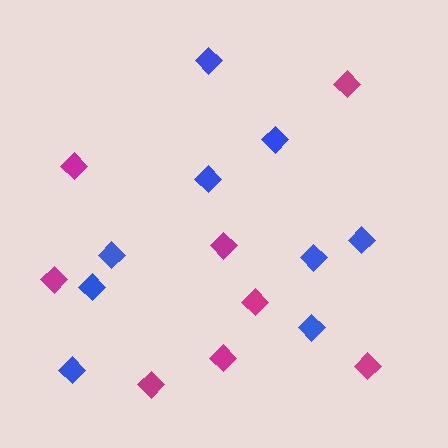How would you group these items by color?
There are 2 groups: one group of magenta diamonds (8) and one group of blue diamonds (9).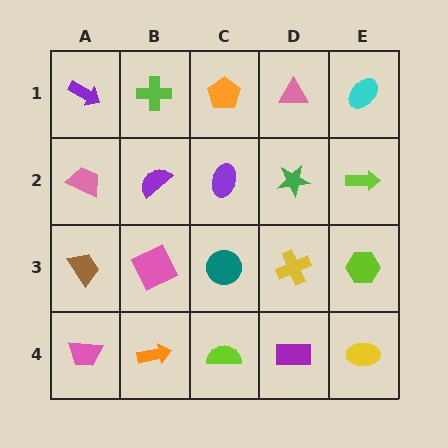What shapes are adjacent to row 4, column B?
A pink square (row 3, column B), a pink trapezoid (row 4, column A), a lime semicircle (row 4, column C).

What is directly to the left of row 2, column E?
A green star.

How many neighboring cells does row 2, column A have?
3.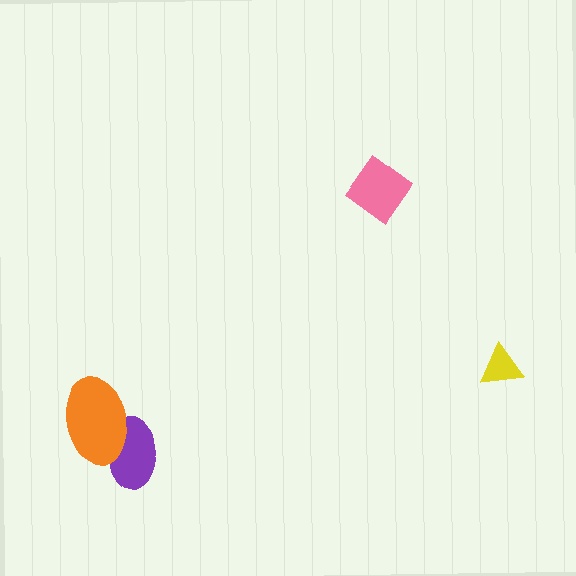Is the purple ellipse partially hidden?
Yes, it is partially covered by another shape.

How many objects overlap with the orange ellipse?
1 object overlaps with the orange ellipse.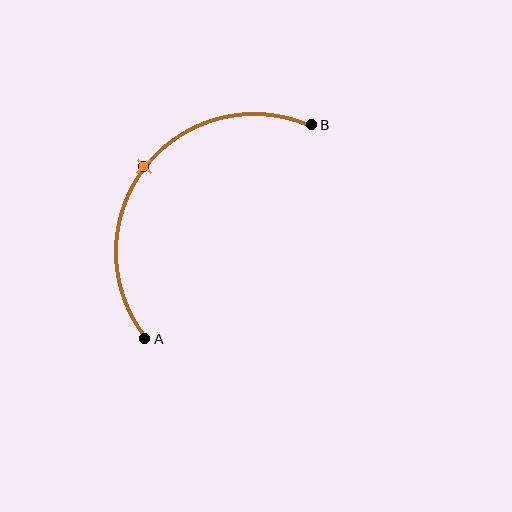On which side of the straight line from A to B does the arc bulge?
The arc bulges above and to the left of the straight line connecting A and B.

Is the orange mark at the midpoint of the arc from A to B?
Yes. The orange mark lies on the arc at equal arc-length from both A and B — it is the arc midpoint.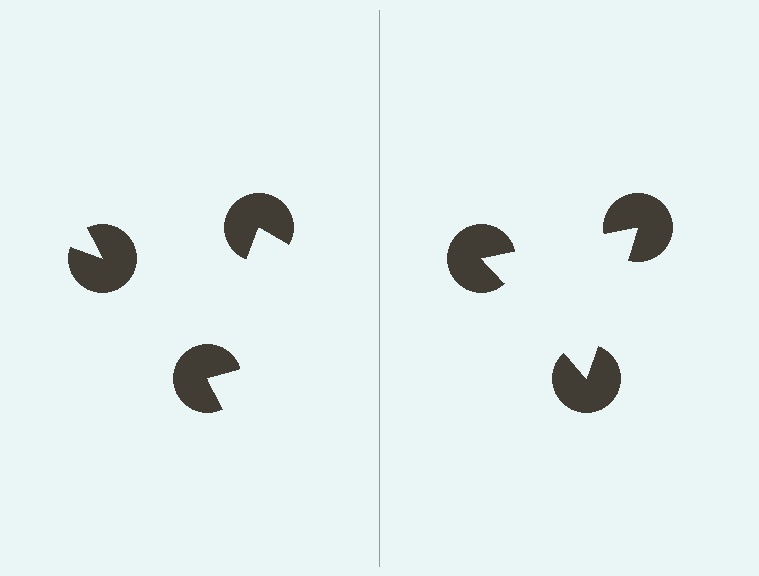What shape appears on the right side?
An illusory triangle.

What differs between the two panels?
The pac-man discs are positioned identically on both sides; only the wedge orientations differ. On the right they align to a triangle; on the left they are misaligned.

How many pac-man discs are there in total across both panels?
6 — 3 on each side.